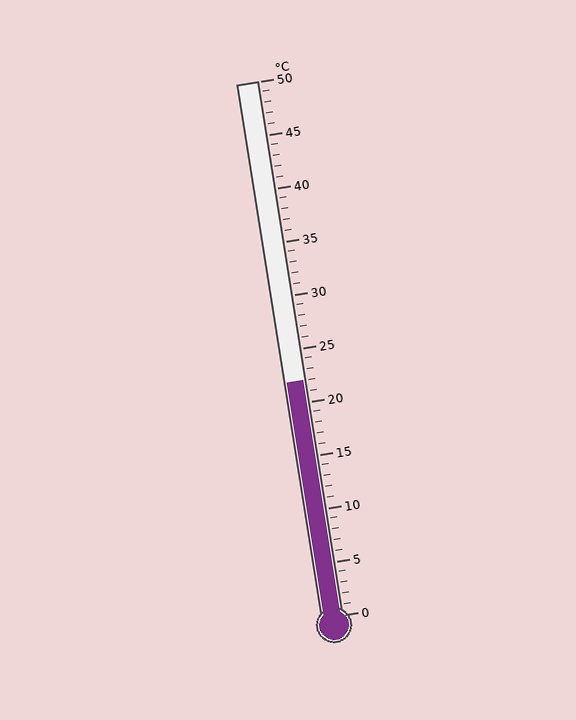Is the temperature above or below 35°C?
The temperature is below 35°C.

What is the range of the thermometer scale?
The thermometer scale ranges from 0°C to 50°C.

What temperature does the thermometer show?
The thermometer shows approximately 22°C.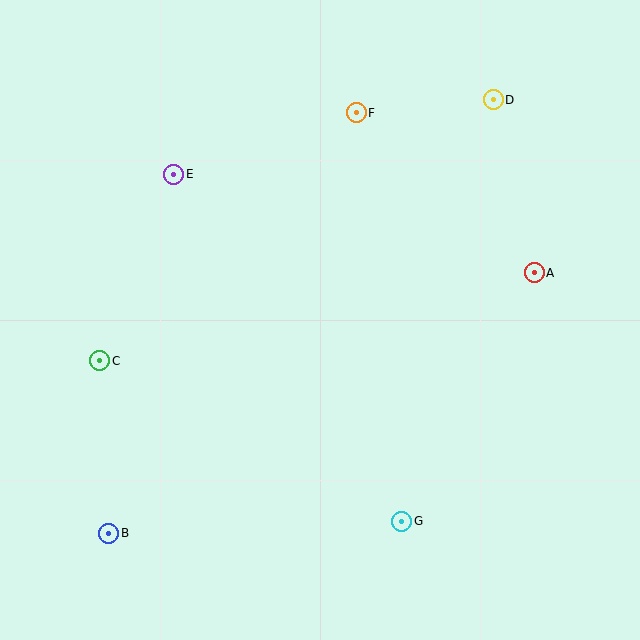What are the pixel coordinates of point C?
Point C is at (100, 361).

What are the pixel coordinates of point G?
Point G is at (402, 521).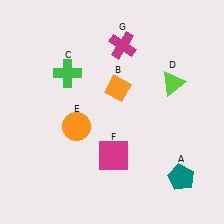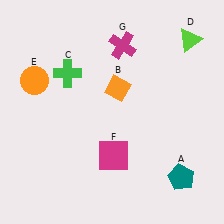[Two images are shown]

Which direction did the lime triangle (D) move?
The lime triangle (D) moved up.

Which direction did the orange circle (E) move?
The orange circle (E) moved up.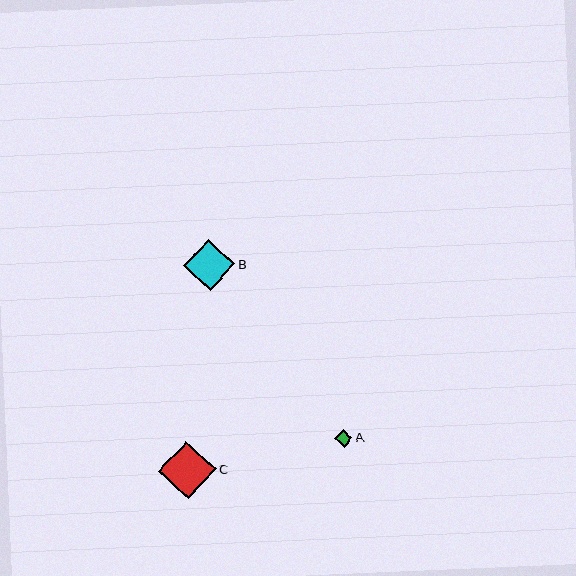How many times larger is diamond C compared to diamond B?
Diamond C is approximately 1.1 times the size of diamond B.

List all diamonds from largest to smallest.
From largest to smallest: C, B, A.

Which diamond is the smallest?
Diamond A is the smallest with a size of approximately 18 pixels.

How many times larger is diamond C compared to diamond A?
Diamond C is approximately 3.3 times the size of diamond A.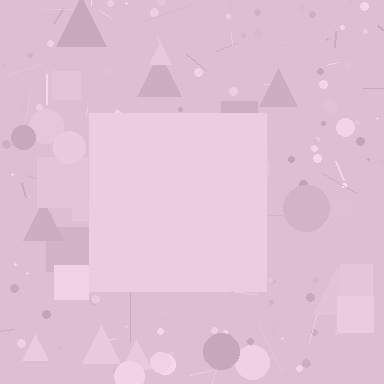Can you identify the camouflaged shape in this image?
The camouflaged shape is a square.